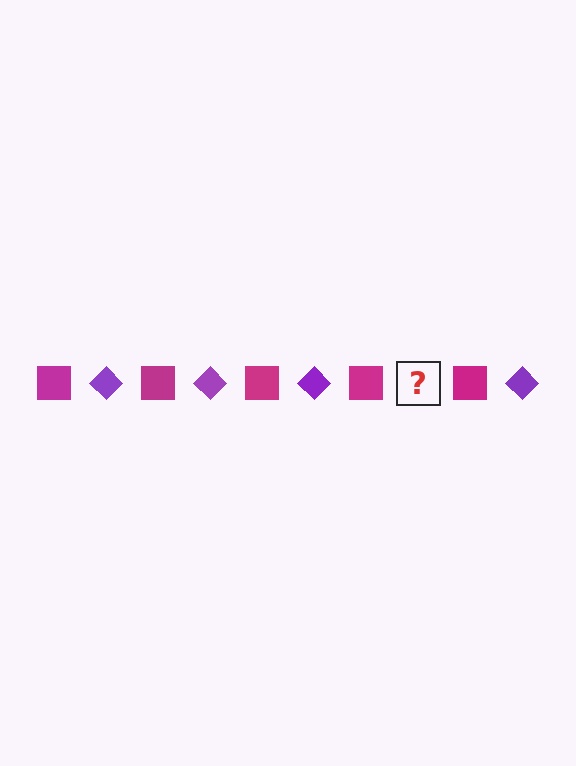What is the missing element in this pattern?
The missing element is a purple diamond.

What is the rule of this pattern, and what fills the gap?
The rule is that the pattern alternates between magenta square and purple diamond. The gap should be filled with a purple diamond.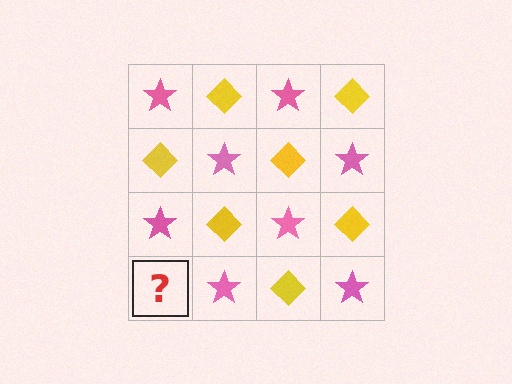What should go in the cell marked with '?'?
The missing cell should contain a yellow diamond.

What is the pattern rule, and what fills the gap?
The rule is that it alternates pink star and yellow diamond in a checkerboard pattern. The gap should be filled with a yellow diamond.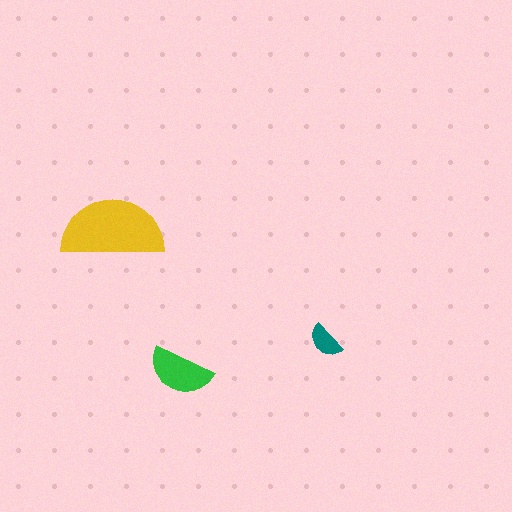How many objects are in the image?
There are 3 objects in the image.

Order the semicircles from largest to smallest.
the yellow one, the green one, the teal one.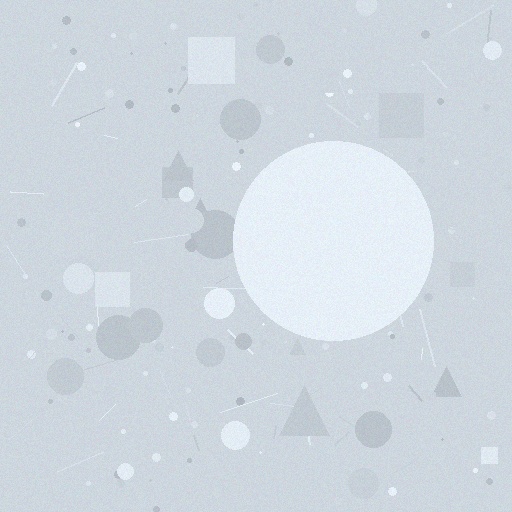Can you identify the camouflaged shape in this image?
The camouflaged shape is a circle.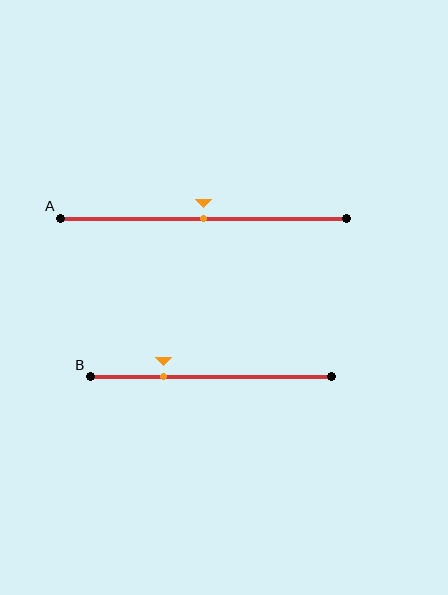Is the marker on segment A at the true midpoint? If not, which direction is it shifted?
Yes, the marker on segment A is at the true midpoint.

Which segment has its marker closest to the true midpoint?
Segment A has its marker closest to the true midpoint.